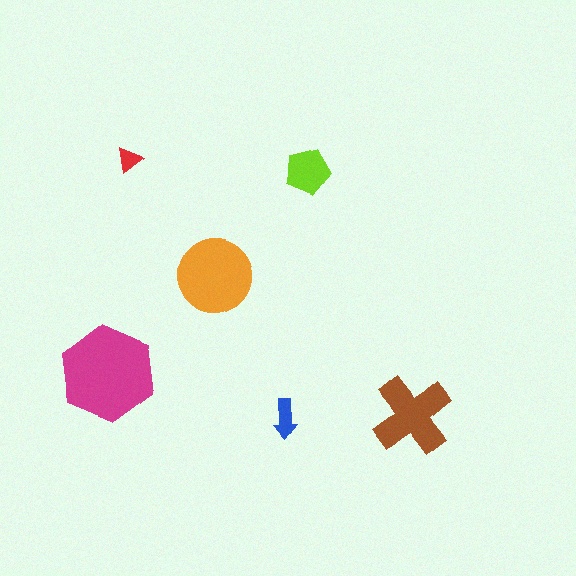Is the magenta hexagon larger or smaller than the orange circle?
Larger.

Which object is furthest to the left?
The magenta hexagon is leftmost.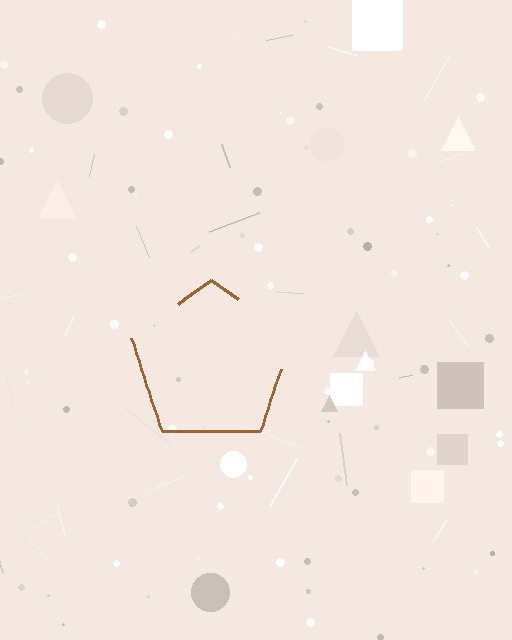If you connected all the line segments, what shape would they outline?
They would outline a pentagon.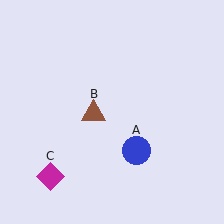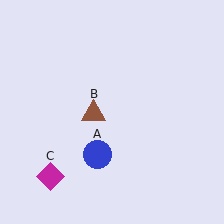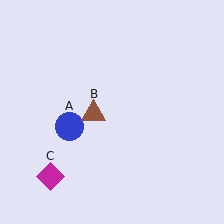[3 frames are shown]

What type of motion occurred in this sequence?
The blue circle (object A) rotated clockwise around the center of the scene.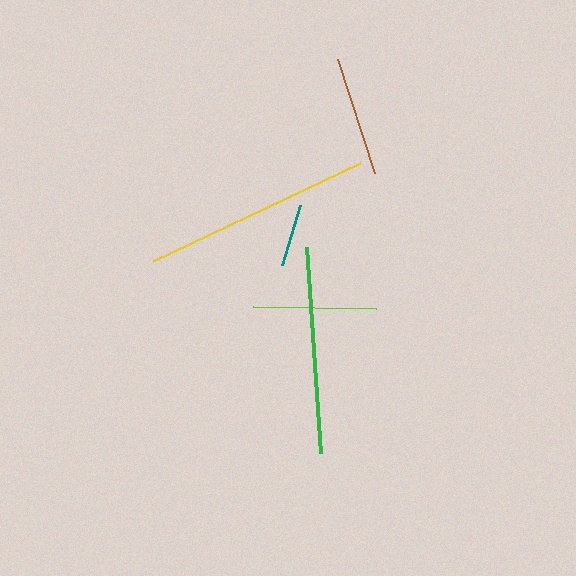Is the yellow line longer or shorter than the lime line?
The yellow line is longer than the lime line.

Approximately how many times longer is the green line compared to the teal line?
The green line is approximately 3.3 times the length of the teal line.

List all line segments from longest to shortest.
From longest to shortest: yellow, green, lime, brown, teal.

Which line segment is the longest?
The yellow line is the longest at approximately 229 pixels.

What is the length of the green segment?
The green segment is approximately 206 pixels long.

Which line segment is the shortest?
The teal line is the shortest at approximately 63 pixels.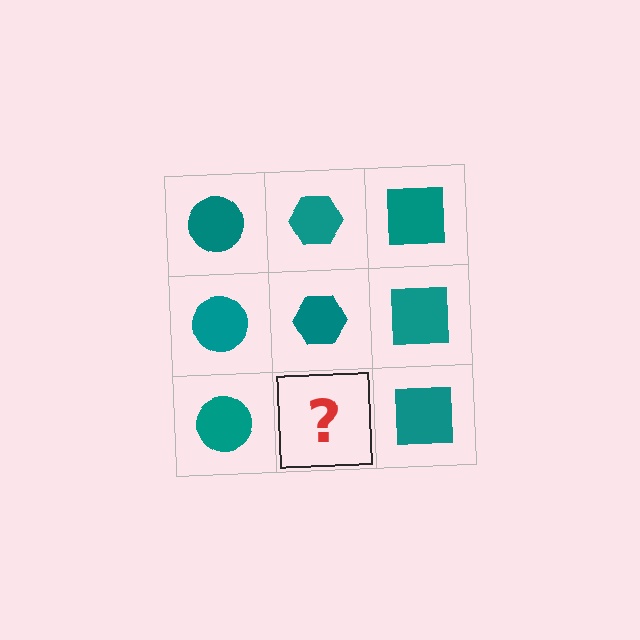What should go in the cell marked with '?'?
The missing cell should contain a teal hexagon.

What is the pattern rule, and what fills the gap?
The rule is that each column has a consistent shape. The gap should be filled with a teal hexagon.